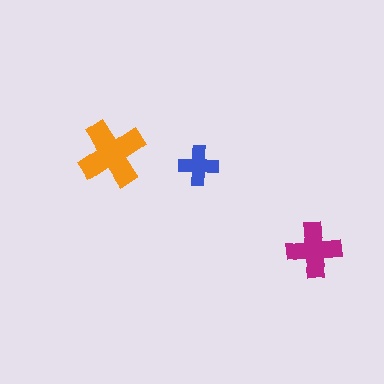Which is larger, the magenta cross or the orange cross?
The orange one.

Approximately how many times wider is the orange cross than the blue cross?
About 1.5 times wider.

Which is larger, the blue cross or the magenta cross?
The magenta one.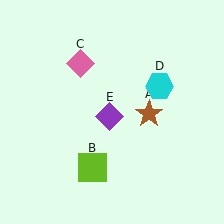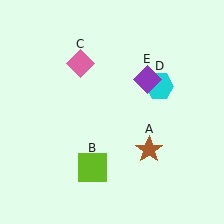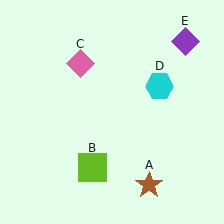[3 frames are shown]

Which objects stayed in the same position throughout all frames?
Lime square (object B) and pink diamond (object C) and cyan hexagon (object D) remained stationary.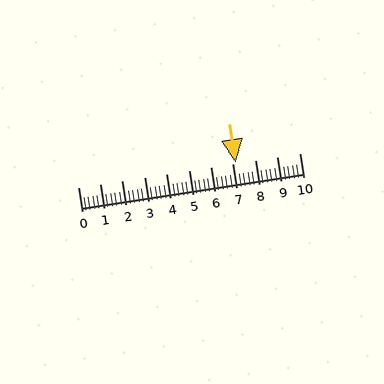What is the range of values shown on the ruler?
The ruler shows values from 0 to 10.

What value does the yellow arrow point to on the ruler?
The yellow arrow points to approximately 7.1.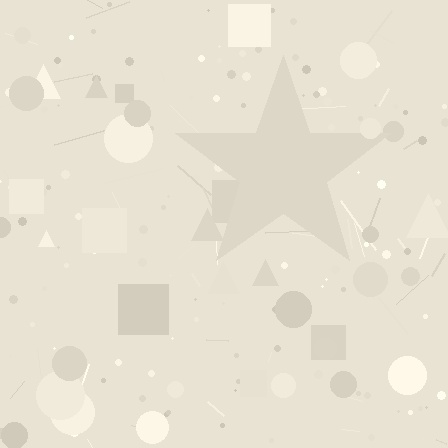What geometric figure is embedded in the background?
A star is embedded in the background.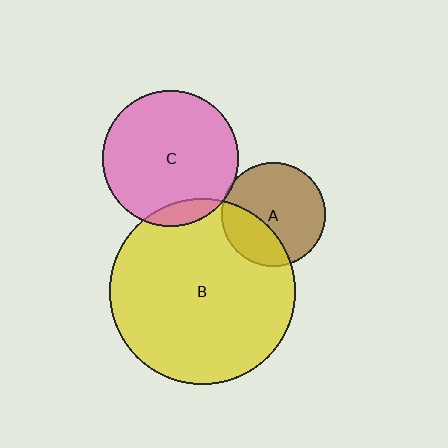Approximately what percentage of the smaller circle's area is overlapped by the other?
Approximately 5%.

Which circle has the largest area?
Circle B (yellow).